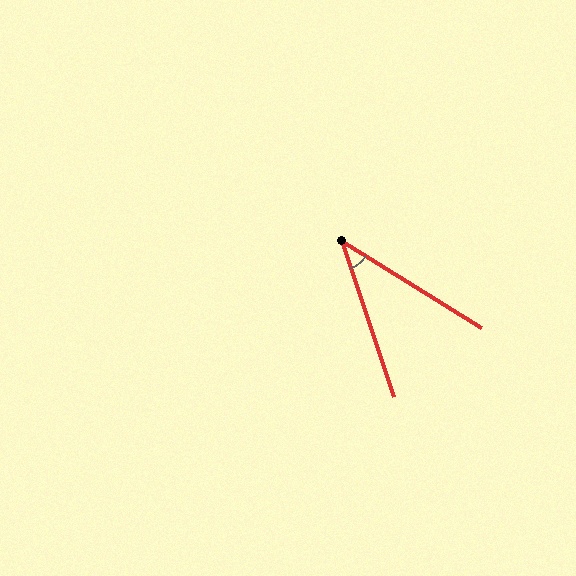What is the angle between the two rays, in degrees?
Approximately 40 degrees.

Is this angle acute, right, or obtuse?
It is acute.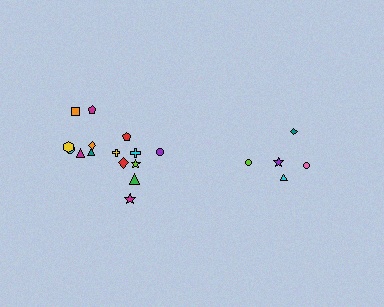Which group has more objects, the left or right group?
The left group.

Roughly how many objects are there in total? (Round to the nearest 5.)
Roughly 20 objects in total.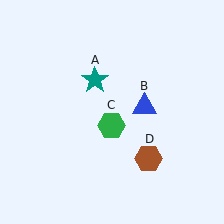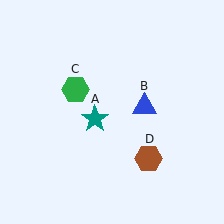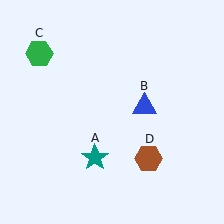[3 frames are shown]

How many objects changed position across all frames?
2 objects changed position: teal star (object A), green hexagon (object C).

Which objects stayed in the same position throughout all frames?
Blue triangle (object B) and brown hexagon (object D) remained stationary.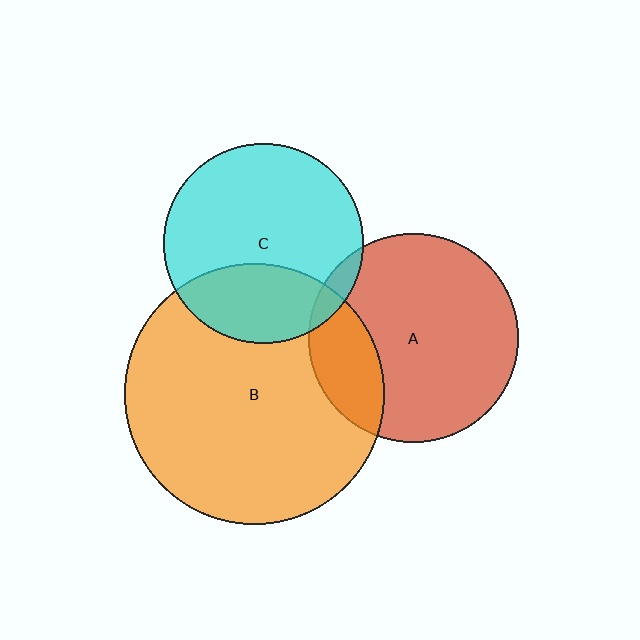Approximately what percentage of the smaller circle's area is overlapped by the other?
Approximately 30%.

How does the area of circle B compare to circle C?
Approximately 1.7 times.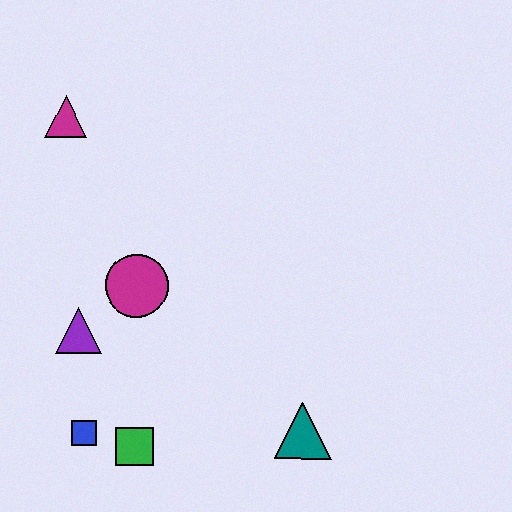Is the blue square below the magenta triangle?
Yes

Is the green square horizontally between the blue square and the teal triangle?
Yes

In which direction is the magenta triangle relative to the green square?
The magenta triangle is above the green square.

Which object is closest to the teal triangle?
The green square is closest to the teal triangle.